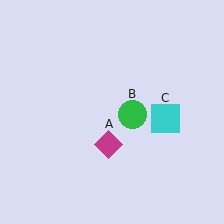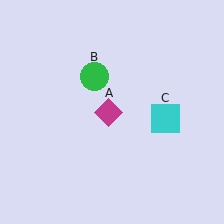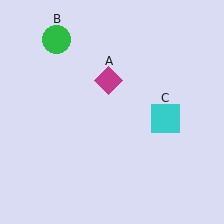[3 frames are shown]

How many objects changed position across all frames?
2 objects changed position: magenta diamond (object A), green circle (object B).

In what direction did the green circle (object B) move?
The green circle (object B) moved up and to the left.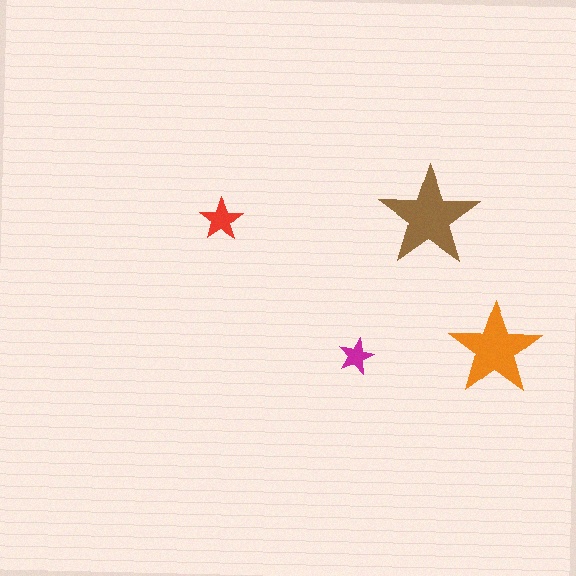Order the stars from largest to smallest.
the brown one, the orange one, the red one, the magenta one.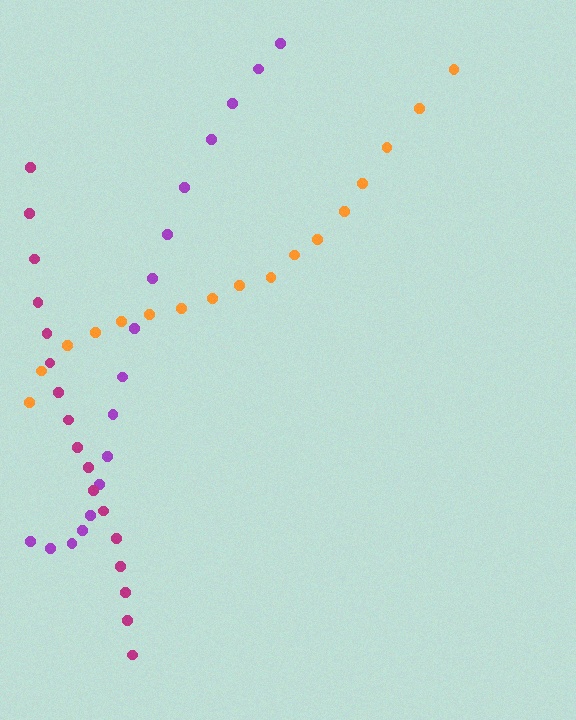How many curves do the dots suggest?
There are 3 distinct paths.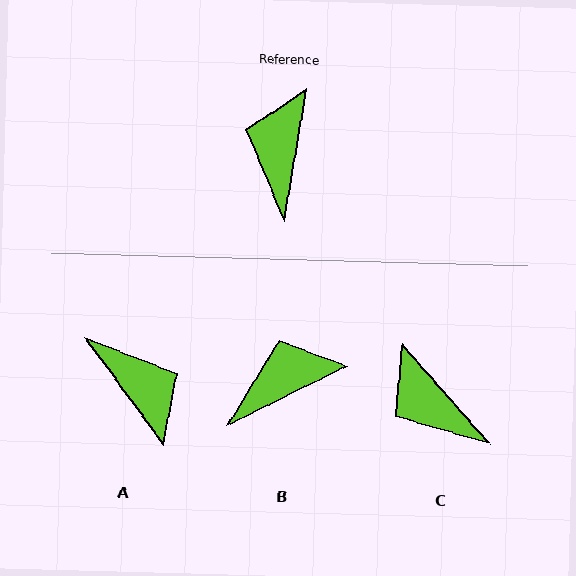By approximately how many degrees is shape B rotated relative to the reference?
Approximately 54 degrees clockwise.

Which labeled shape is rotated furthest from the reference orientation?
A, about 135 degrees away.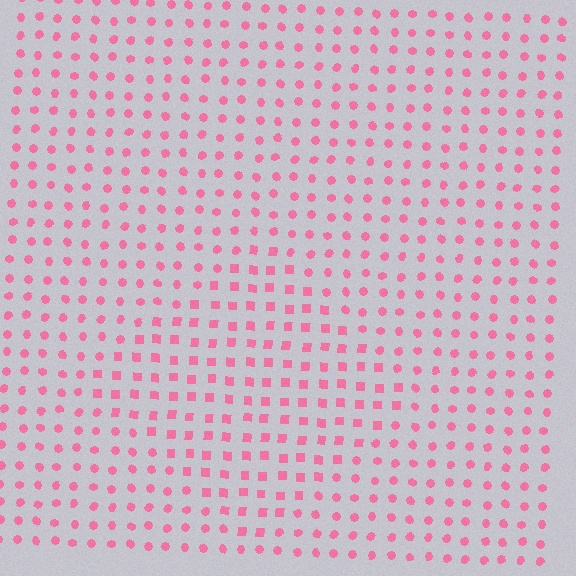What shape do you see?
I see a diamond.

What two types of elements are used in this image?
The image uses squares inside the diamond region and circles outside it.